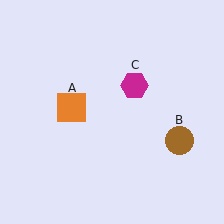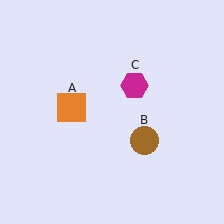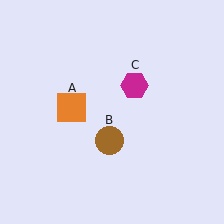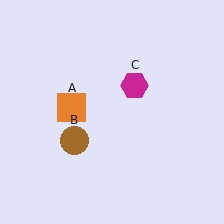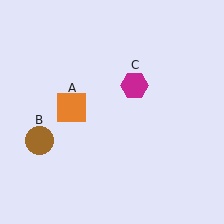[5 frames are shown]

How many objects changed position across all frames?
1 object changed position: brown circle (object B).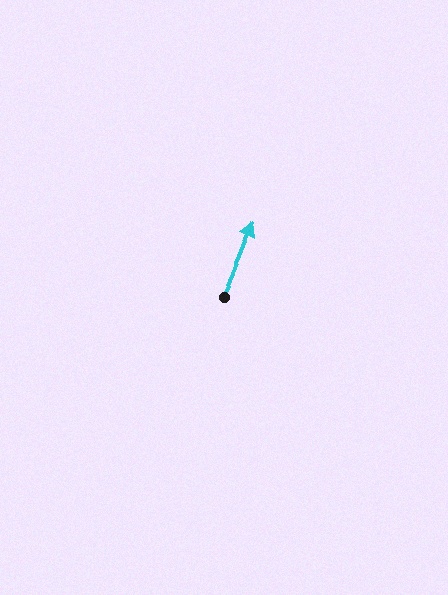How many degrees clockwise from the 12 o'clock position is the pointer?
Approximately 23 degrees.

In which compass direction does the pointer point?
Northeast.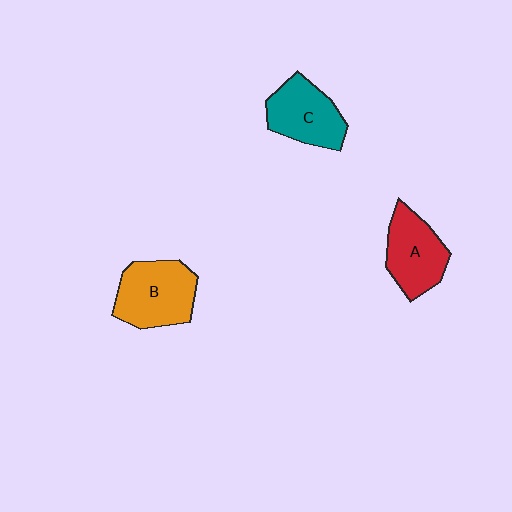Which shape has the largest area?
Shape B (orange).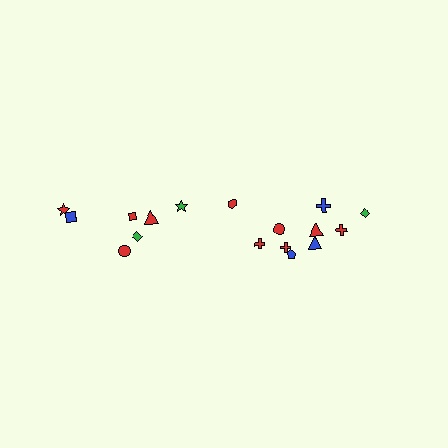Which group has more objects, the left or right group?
The right group.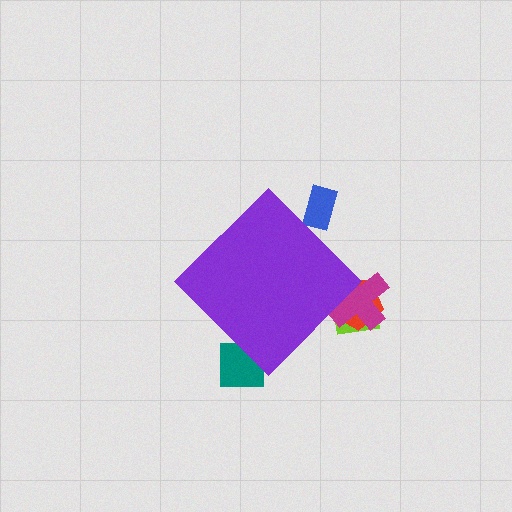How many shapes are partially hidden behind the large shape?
5 shapes are partially hidden.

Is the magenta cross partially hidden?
Yes, the magenta cross is partially hidden behind the purple diamond.